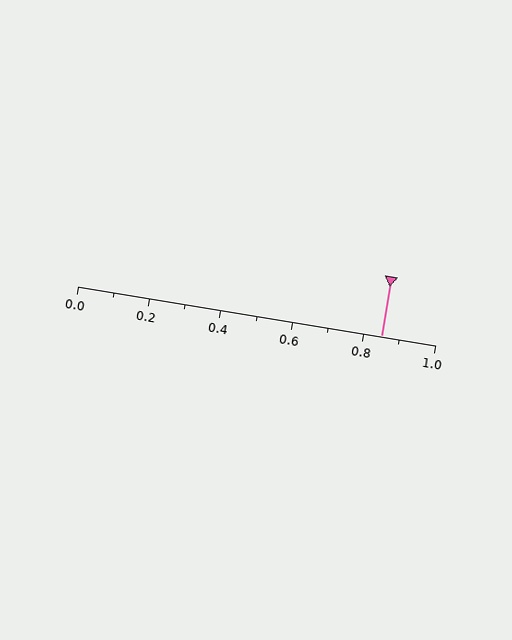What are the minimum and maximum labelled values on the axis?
The axis runs from 0.0 to 1.0.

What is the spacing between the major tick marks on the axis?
The major ticks are spaced 0.2 apart.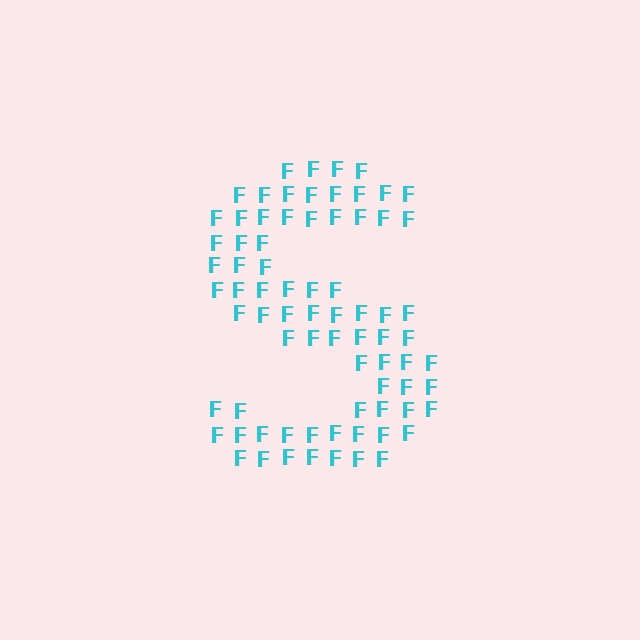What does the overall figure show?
The overall figure shows the letter S.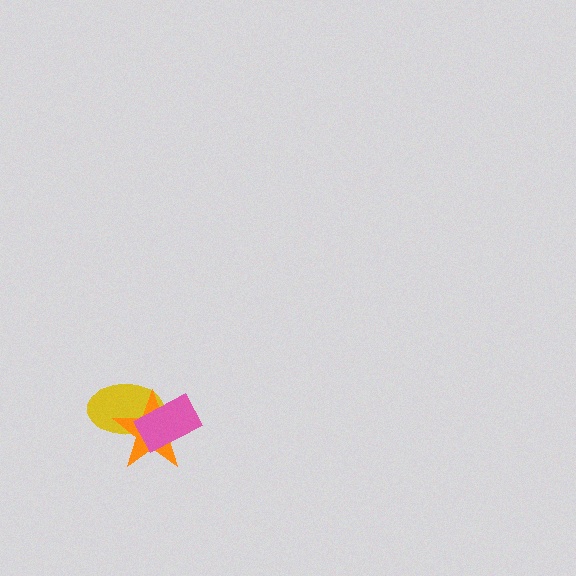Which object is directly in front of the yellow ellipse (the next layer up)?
The orange star is directly in front of the yellow ellipse.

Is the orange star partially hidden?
Yes, it is partially covered by another shape.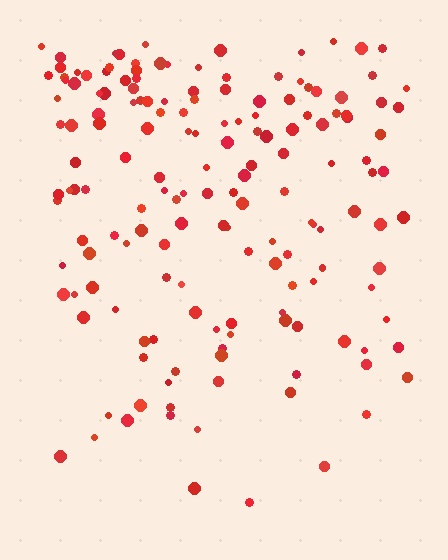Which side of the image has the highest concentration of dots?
The top.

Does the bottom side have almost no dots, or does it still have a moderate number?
Still a moderate number, just noticeably fewer than the top.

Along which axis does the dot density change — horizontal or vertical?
Vertical.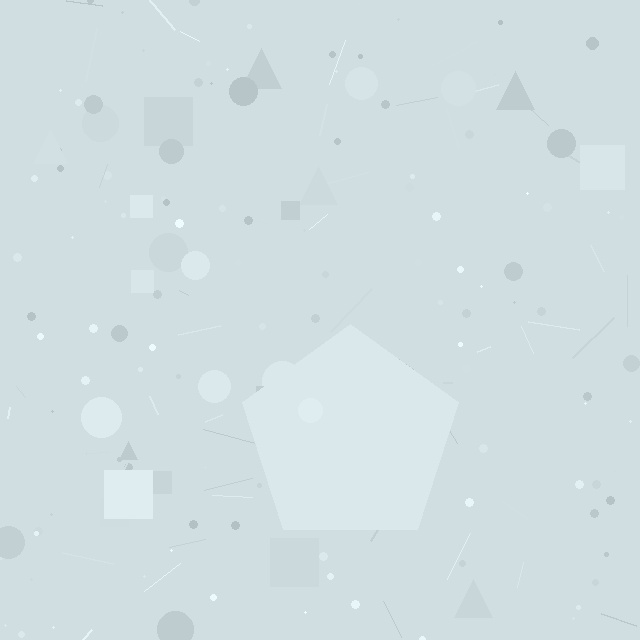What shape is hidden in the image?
A pentagon is hidden in the image.